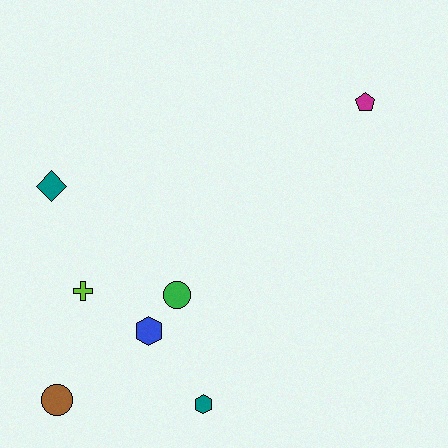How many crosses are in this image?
There is 1 cross.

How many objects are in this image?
There are 7 objects.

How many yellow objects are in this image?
There are no yellow objects.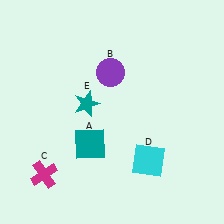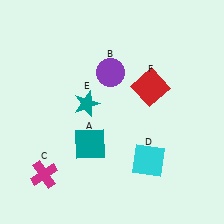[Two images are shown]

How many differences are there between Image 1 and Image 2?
There is 1 difference between the two images.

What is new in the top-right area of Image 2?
A red square (F) was added in the top-right area of Image 2.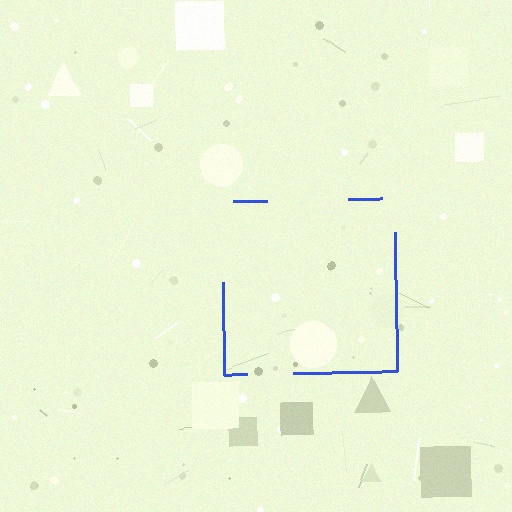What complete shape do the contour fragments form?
The contour fragments form a square.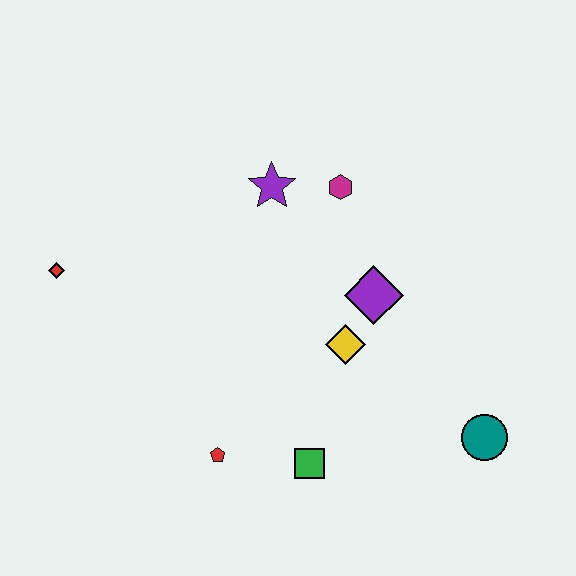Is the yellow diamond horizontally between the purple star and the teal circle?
Yes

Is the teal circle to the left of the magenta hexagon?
No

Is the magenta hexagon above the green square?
Yes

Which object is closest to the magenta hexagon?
The purple star is closest to the magenta hexagon.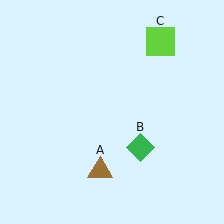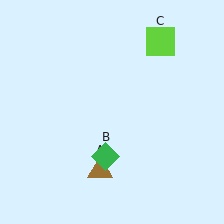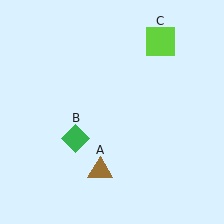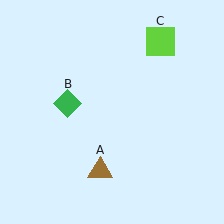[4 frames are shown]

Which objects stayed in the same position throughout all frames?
Brown triangle (object A) and lime square (object C) remained stationary.